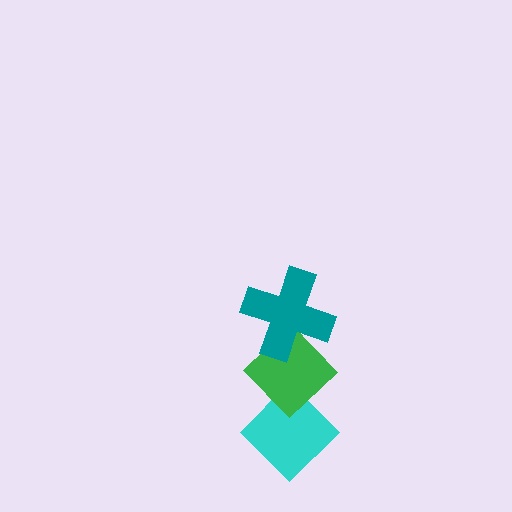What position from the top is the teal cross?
The teal cross is 1st from the top.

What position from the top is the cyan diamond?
The cyan diamond is 3rd from the top.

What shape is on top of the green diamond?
The teal cross is on top of the green diamond.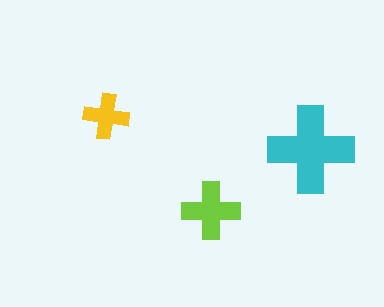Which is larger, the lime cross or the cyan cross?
The cyan one.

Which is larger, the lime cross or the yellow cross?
The lime one.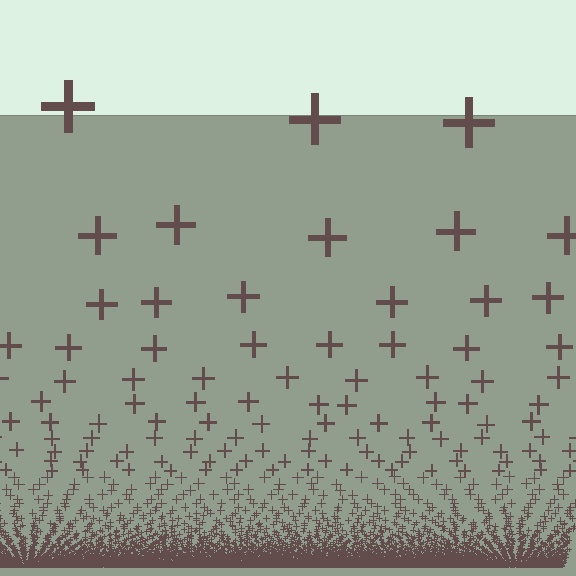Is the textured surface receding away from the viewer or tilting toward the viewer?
The surface appears to tilt toward the viewer. Texture elements get larger and sparser toward the top.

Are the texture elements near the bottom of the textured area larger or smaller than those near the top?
Smaller. The gradient is inverted — elements near the bottom are smaller and denser.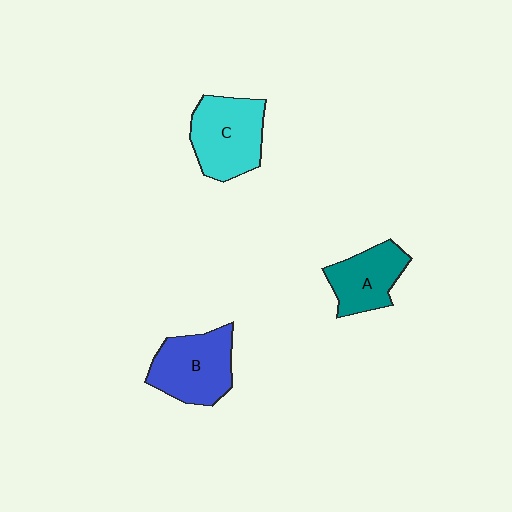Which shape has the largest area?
Shape C (cyan).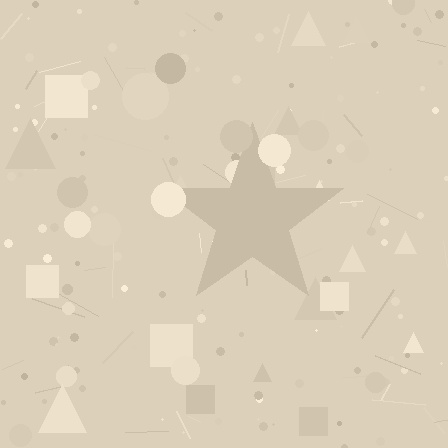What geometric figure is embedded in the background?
A star is embedded in the background.